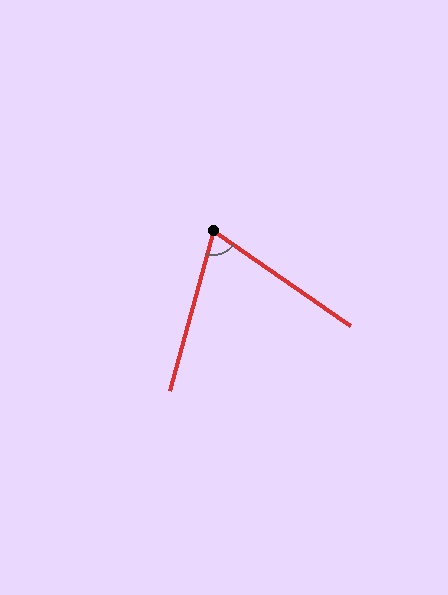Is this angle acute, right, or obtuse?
It is acute.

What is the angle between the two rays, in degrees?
Approximately 70 degrees.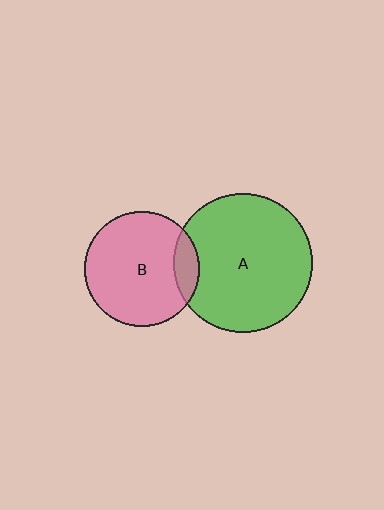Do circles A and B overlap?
Yes.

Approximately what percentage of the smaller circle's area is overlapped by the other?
Approximately 15%.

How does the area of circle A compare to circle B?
Approximately 1.5 times.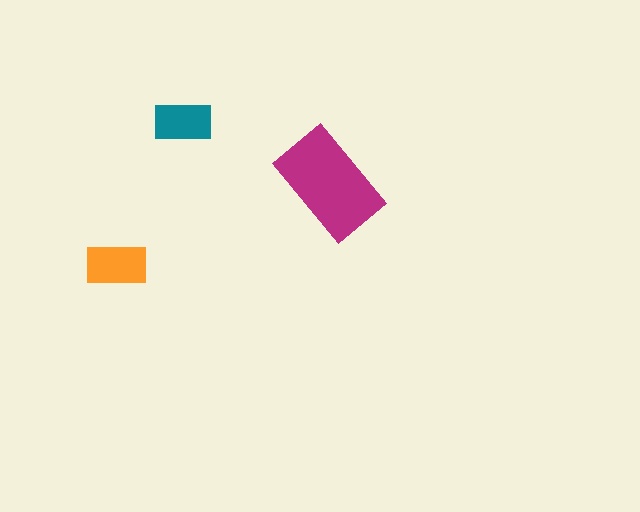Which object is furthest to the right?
The magenta rectangle is rightmost.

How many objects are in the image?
There are 3 objects in the image.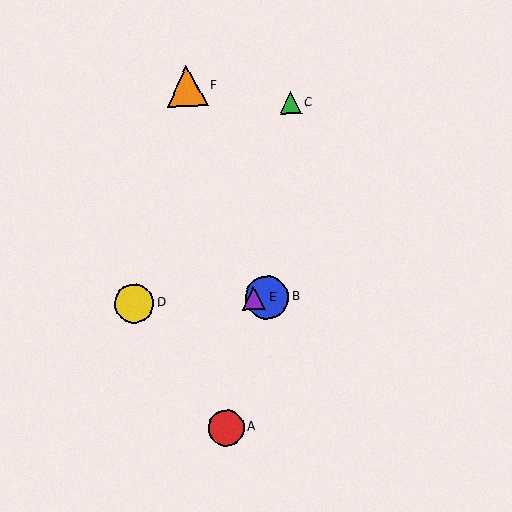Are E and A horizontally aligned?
No, E is at y≈298 and A is at y≈428.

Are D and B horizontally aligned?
Yes, both are at y≈303.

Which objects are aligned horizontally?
Objects B, D, E are aligned horizontally.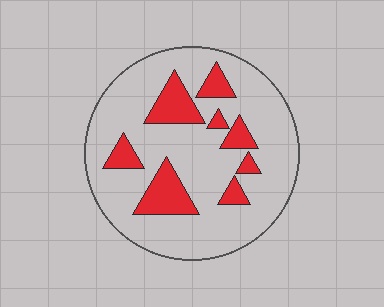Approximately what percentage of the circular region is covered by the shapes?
Approximately 20%.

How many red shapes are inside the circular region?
8.